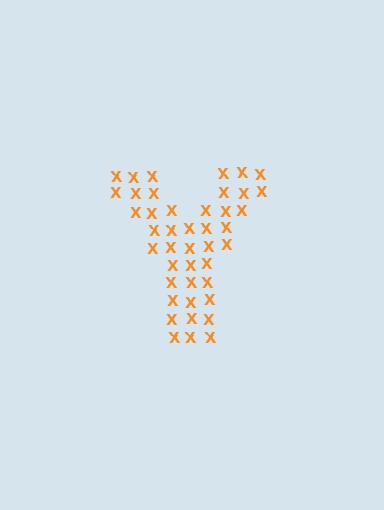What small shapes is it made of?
It is made of small letter X's.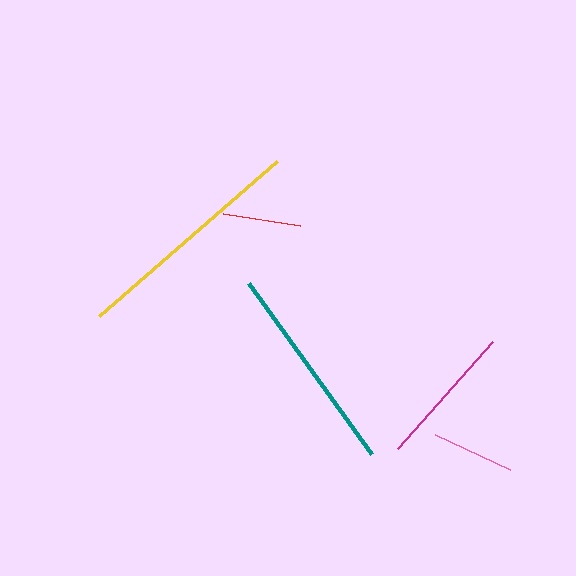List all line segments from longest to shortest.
From longest to shortest: yellow, teal, magenta, pink, red.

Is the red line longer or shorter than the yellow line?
The yellow line is longer than the red line.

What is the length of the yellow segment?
The yellow segment is approximately 236 pixels long.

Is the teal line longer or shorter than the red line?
The teal line is longer than the red line.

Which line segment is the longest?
The yellow line is the longest at approximately 236 pixels.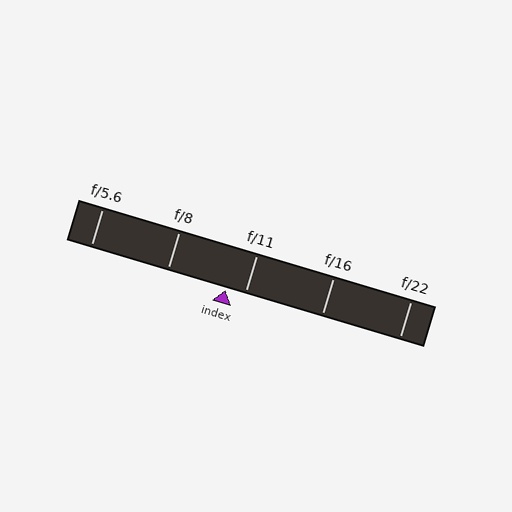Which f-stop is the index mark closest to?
The index mark is closest to f/11.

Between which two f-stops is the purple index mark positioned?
The index mark is between f/8 and f/11.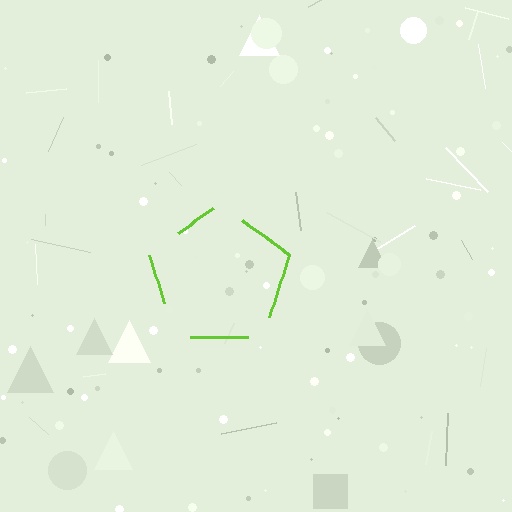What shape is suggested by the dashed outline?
The dashed outline suggests a pentagon.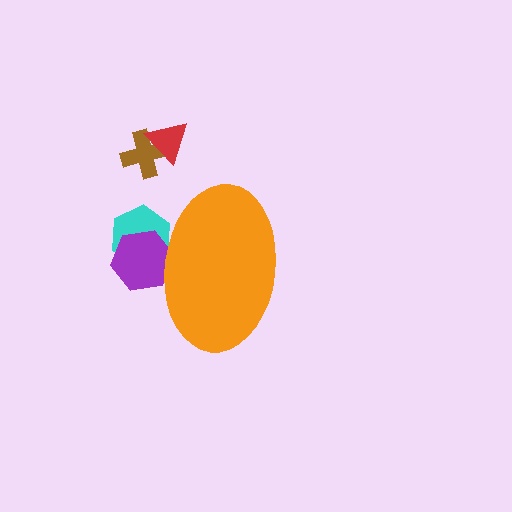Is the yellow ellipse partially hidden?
Yes, the yellow ellipse is partially hidden behind the orange ellipse.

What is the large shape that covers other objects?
An orange ellipse.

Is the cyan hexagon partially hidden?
Yes, the cyan hexagon is partially hidden behind the orange ellipse.